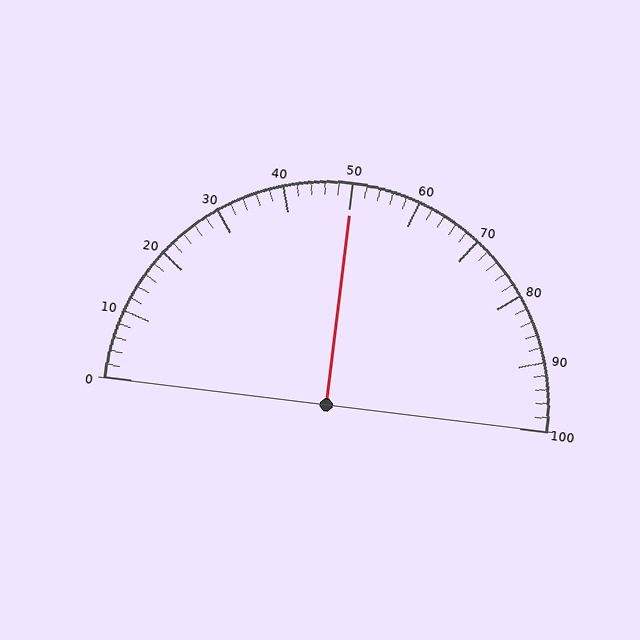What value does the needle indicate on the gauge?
The needle indicates approximately 50.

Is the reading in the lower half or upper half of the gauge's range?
The reading is in the upper half of the range (0 to 100).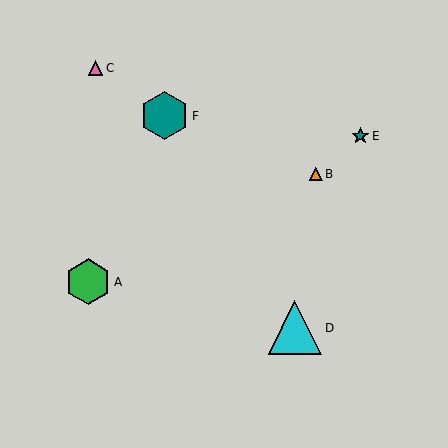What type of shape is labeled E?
Shape E is a teal star.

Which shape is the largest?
The cyan triangle (labeled D) is the largest.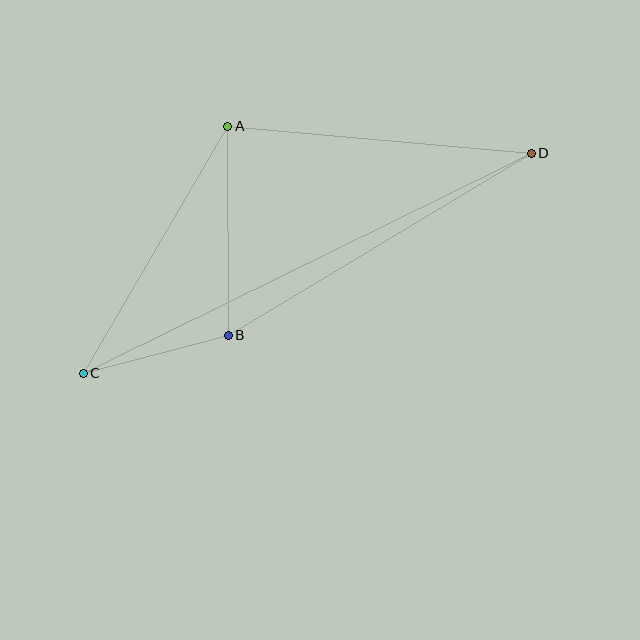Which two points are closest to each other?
Points B and C are closest to each other.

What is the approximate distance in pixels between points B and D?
The distance between B and D is approximately 353 pixels.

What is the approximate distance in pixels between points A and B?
The distance between A and B is approximately 209 pixels.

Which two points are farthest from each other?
Points C and D are farthest from each other.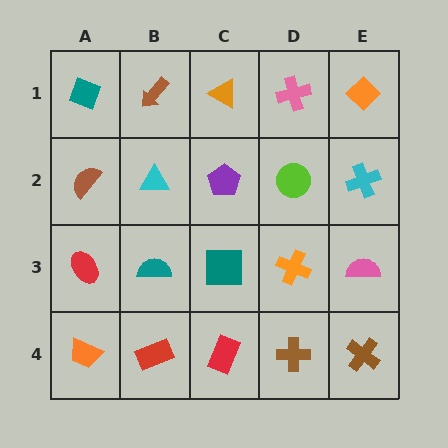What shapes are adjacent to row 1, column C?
A purple pentagon (row 2, column C), a brown arrow (row 1, column B), a pink cross (row 1, column D).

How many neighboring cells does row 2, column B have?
4.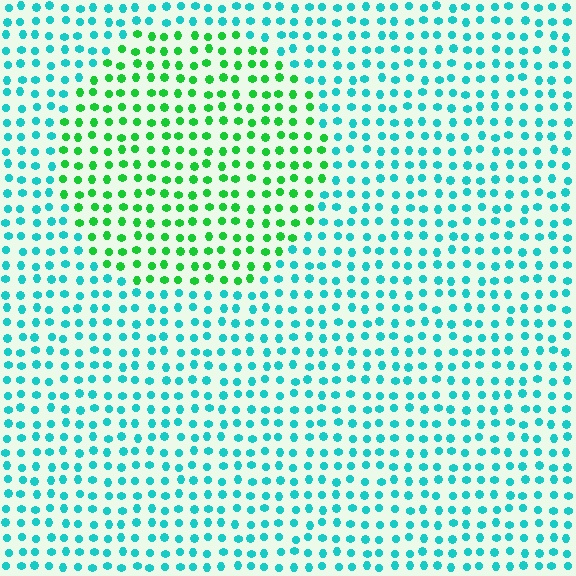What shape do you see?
I see a circle.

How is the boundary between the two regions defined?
The boundary is defined purely by a slight shift in hue (about 49 degrees). Spacing, size, and orientation are identical on both sides.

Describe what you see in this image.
The image is filled with small cyan elements in a uniform arrangement. A circle-shaped region is visible where the elements are tinted to a slightly different hue, forming a subtle color boundary.